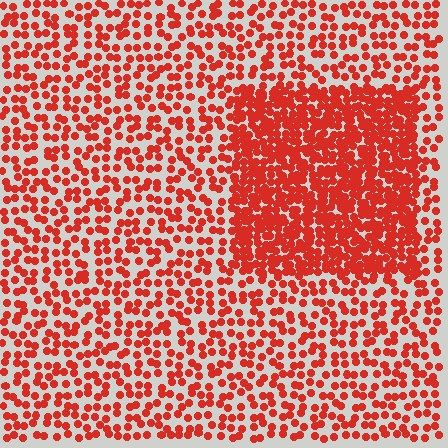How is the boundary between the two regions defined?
The boundary is defined by a change in element density (approximately 2.2x ratio). All elements are the same color, size, and shape.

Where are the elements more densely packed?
The elements are more densely packed inside the rectangle boundary.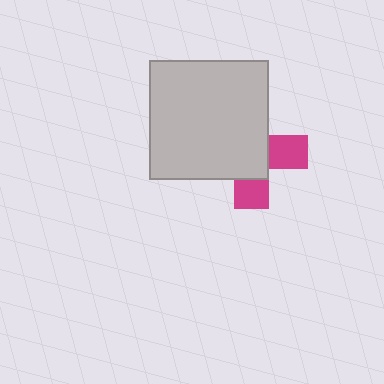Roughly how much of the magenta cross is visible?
A small part of it is visible (roughly 35%).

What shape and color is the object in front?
The object in front is a light gray square.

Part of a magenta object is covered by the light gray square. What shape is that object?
It is a cross.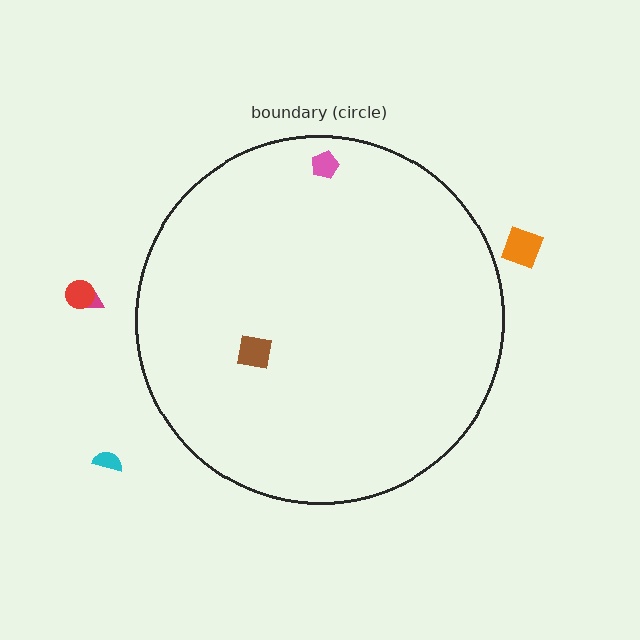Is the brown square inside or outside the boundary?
Inside.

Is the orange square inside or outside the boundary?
Outside.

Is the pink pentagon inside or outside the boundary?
Inside.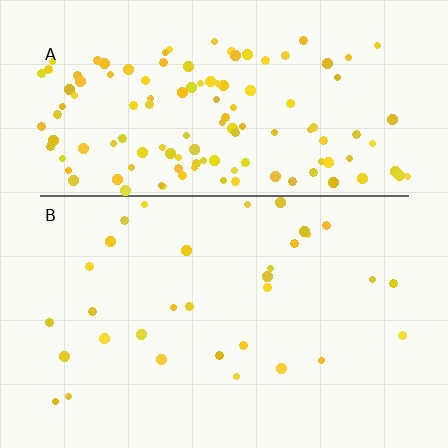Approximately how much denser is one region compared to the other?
Approximately 4.2× — region A over region B.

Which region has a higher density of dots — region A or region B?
A (the top).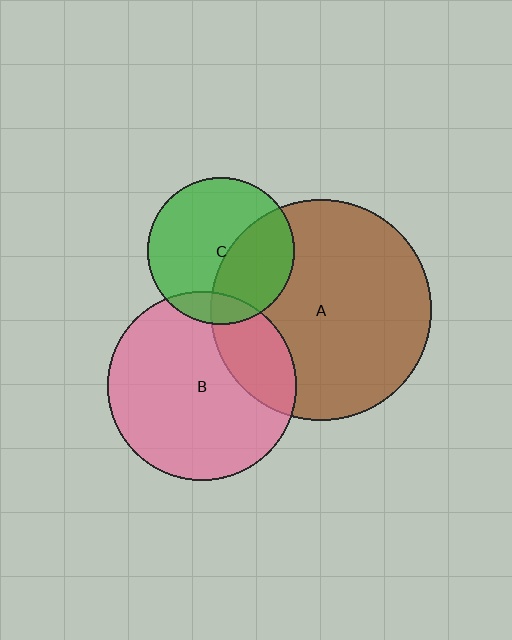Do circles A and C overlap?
Yes.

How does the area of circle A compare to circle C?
Approximately 2.3 times.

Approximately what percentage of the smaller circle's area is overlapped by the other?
Approximately 40%.